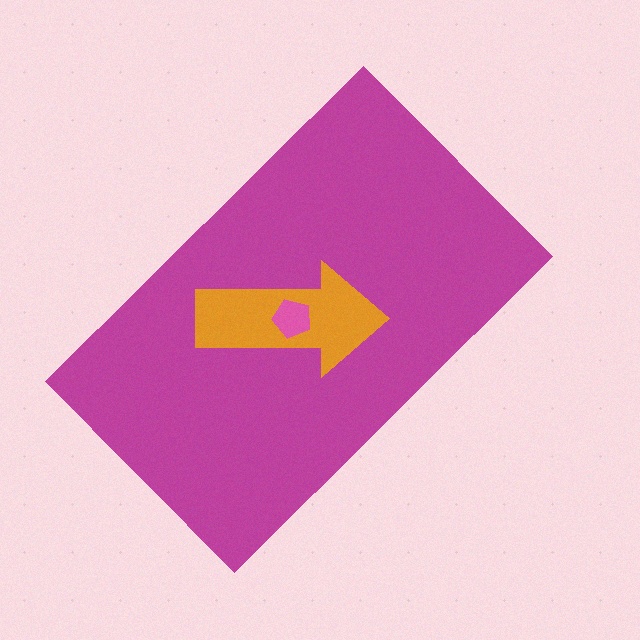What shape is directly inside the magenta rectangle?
The orange arrow.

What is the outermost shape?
The magenta rectangle.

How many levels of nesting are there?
3.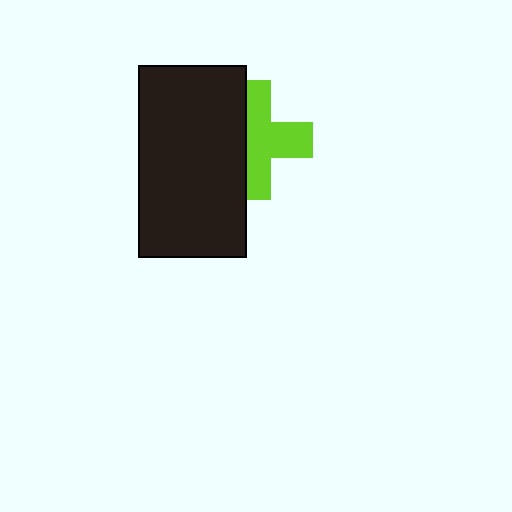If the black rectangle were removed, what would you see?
You would see the complete lime cross.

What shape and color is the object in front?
The object in front is a black rectangle.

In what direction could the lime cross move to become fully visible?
The lime cross could move right. That would shift it out from behind the black rectangle entirely.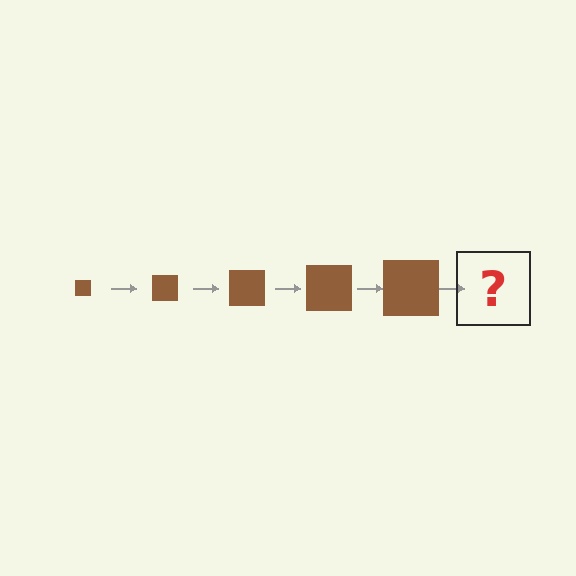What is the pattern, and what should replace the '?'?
The pattern is that the square gets progressively larger each step. The '?' should be a brown square, larger than the previous one.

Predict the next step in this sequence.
The next step is a brown square, larger than the previous one.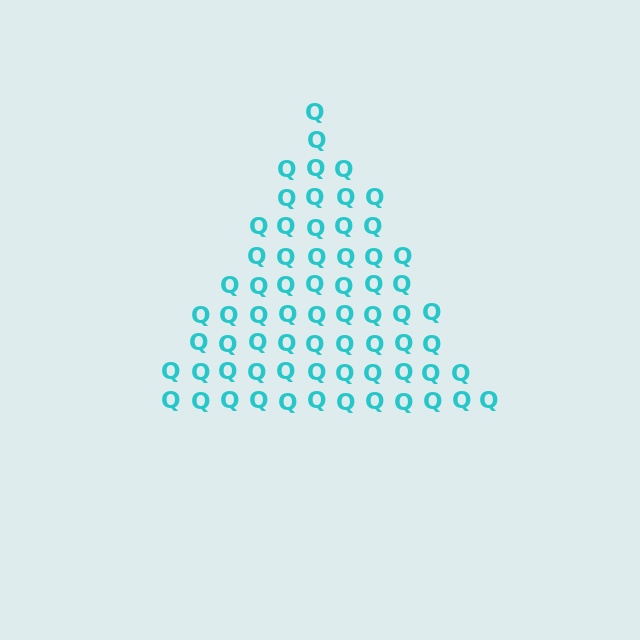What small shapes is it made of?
It is made of small letter Q's.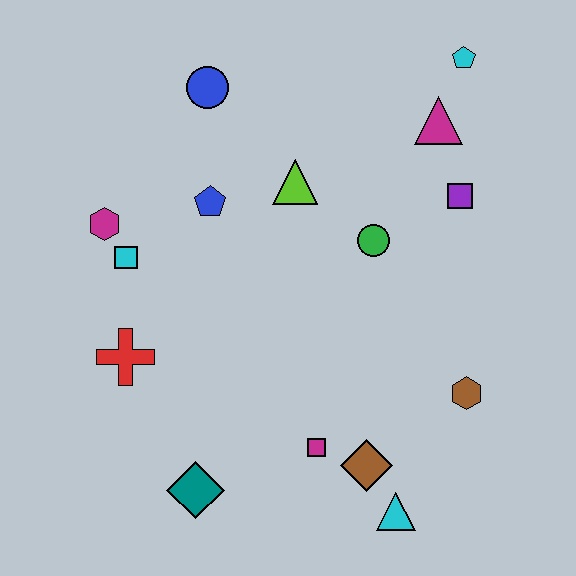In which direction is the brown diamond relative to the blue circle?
The brown diamond is below the blue circle.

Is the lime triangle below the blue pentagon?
No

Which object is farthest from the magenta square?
The cyan pentagon is farthest from the magenta square.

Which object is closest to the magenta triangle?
The cyan pentagon is closest to the magenta triangle.